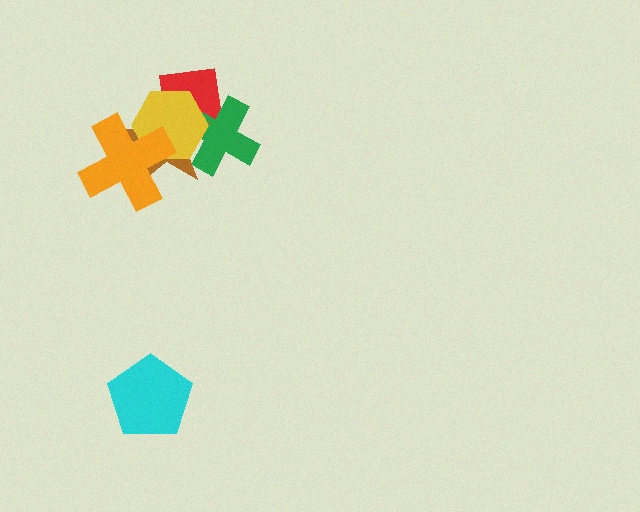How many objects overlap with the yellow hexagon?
4 objects overlap with the yellow hexagon.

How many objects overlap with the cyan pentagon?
0 objects overlap with the cyan pentagon.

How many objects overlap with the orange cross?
2 objects overlap with the orange cross.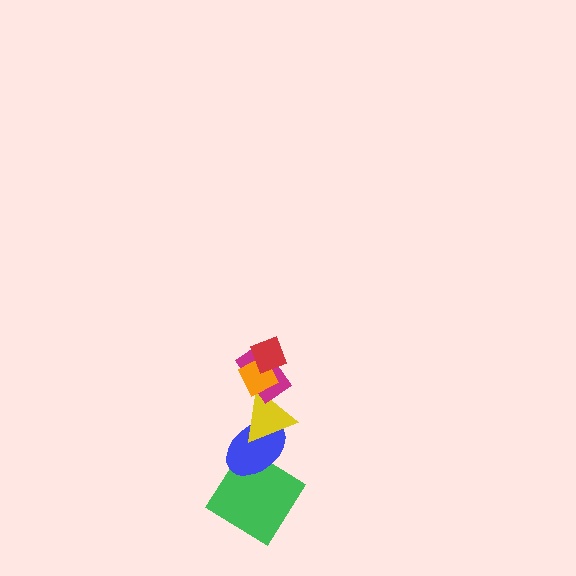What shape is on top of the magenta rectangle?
The orange diamond is on top of the magenta rectangle.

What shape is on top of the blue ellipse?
The yellow triangle is on top of the blue ellipse.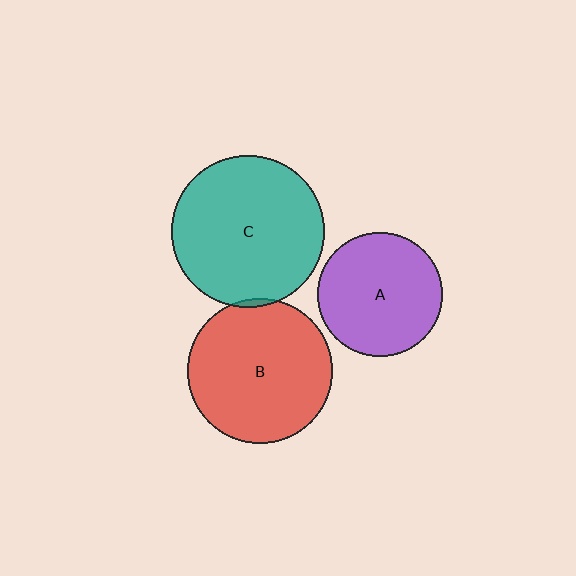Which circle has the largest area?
Circle C (teal).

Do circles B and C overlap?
Yes.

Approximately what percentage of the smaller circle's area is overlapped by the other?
Approximately 5%.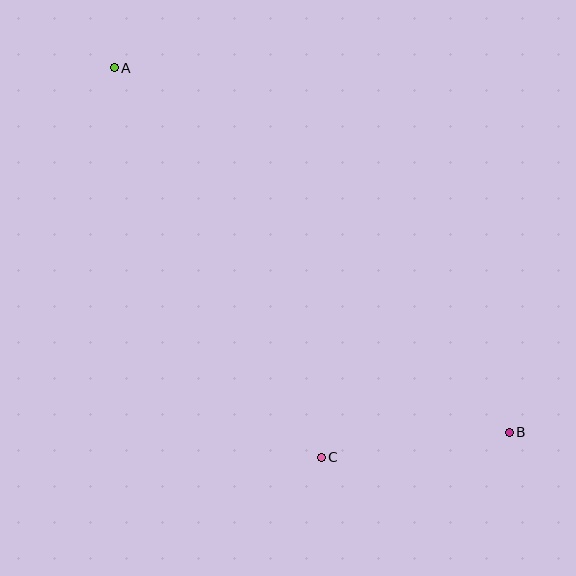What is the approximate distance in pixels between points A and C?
The distance between A and C is approximately 441 pixels.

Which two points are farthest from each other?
Points A and B are farthest from each other.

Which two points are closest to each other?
Points B and C are closest to each other.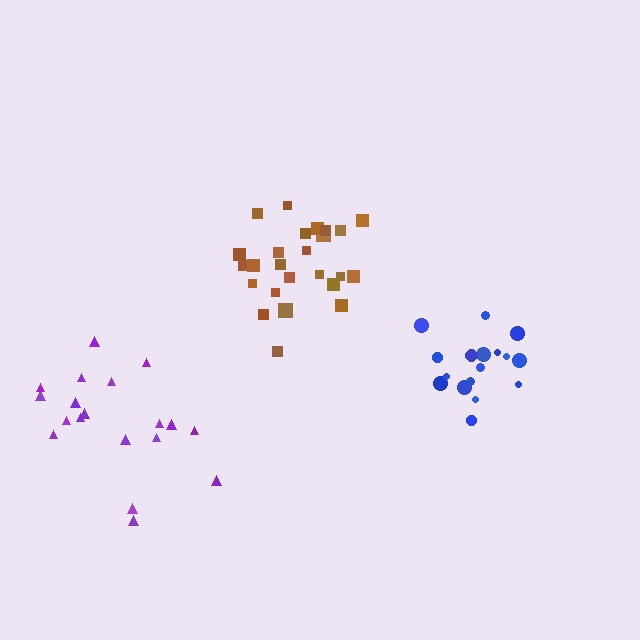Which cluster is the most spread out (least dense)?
Purple.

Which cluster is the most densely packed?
Blue.